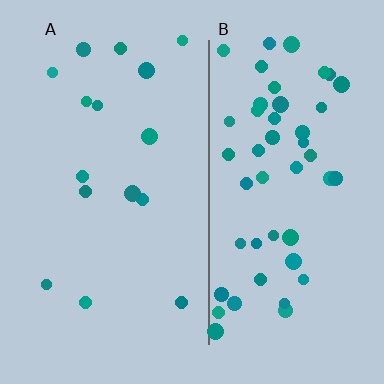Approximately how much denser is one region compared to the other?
Approximately 3.2× — region B over region A.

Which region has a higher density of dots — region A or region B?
B (the right).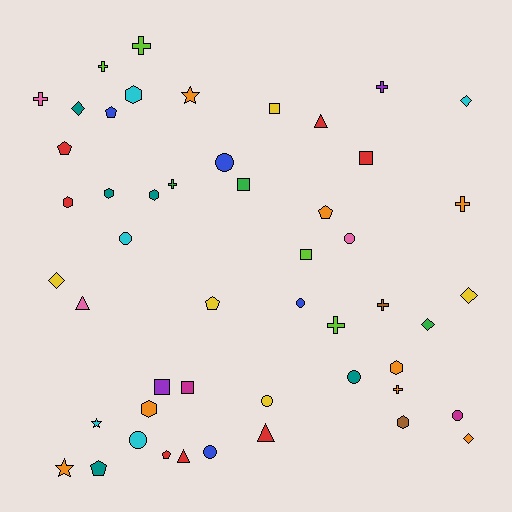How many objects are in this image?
There are 50 objects.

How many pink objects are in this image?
There are 3 pink objects.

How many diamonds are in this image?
There are 6 diamonds.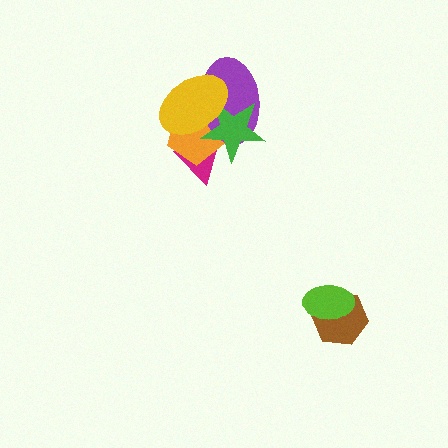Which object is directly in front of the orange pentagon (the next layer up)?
The purple ellipse is directly in front of the orange pentagon.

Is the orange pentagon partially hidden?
Yes, it is partially covered by another shape.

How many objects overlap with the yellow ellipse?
4 objects overlap with the yellow ellipse.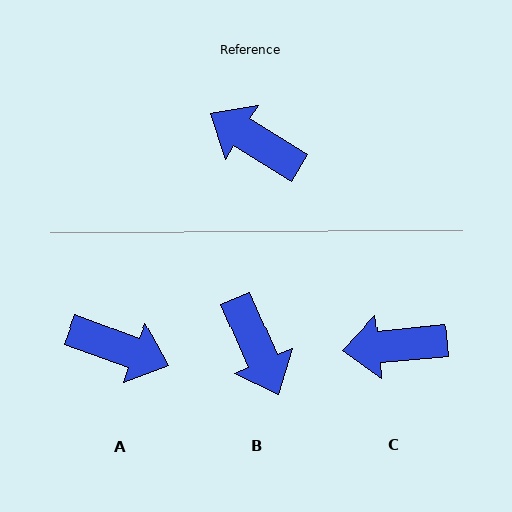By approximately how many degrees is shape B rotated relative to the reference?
Approximately 145 degrees counter-clockwise.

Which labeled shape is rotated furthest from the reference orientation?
A, about 169 degrees away.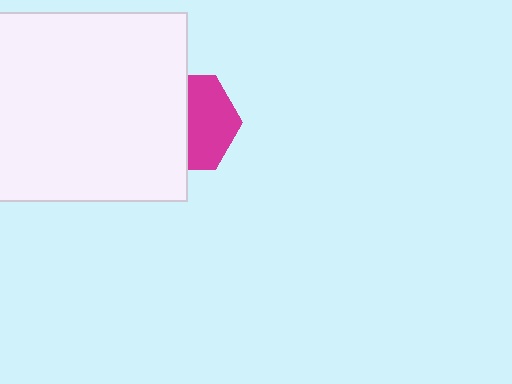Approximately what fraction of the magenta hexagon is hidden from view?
Roughly 49% of the magenta hexagon is hidden behind the white square.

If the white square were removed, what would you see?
You would see the complete magenta hexagon.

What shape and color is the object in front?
The object in front is a white square.